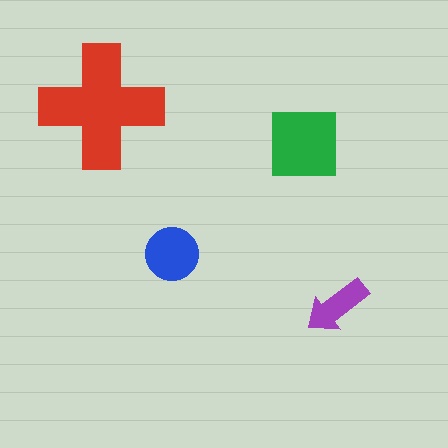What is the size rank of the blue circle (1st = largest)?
3rd.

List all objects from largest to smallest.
The red cross, the green square, the blue circle, the purple arrow.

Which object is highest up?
The red cross is topmost.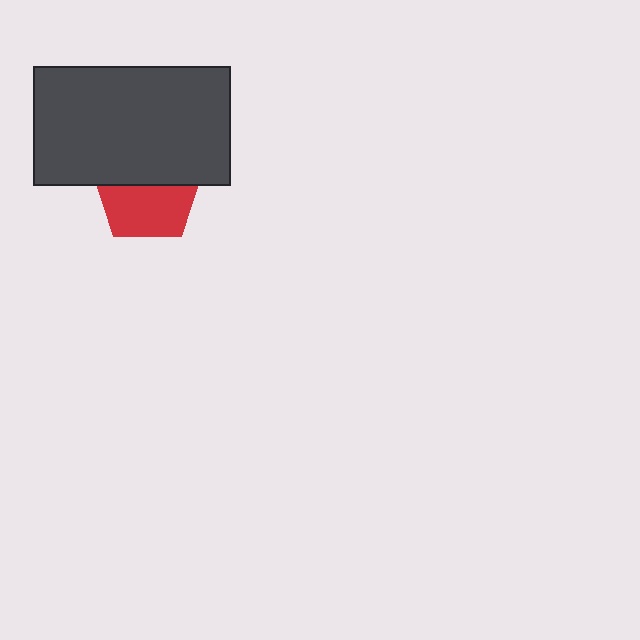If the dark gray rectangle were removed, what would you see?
You would see the complete red pentagon.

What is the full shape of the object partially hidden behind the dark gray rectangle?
The partially hidden object is a red pentagon.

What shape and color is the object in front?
The object in front is a dark gray rectangle.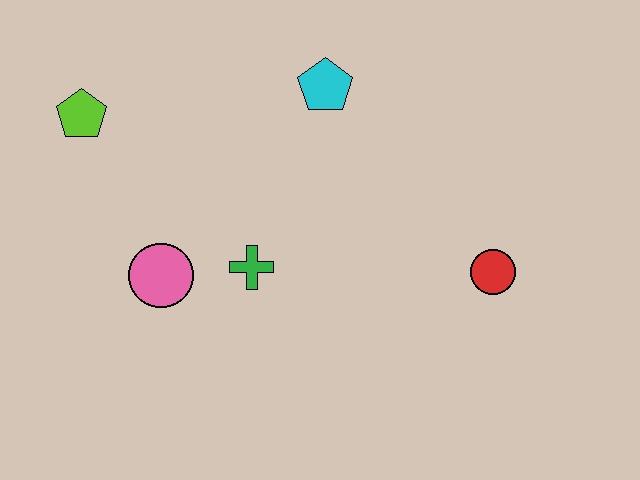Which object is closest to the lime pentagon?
The pink circle is closest to the lime pentagon.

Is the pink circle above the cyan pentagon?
No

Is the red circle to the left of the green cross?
No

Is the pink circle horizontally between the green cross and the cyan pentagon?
No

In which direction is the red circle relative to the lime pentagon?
The red circle is to the right of the lime pentagon.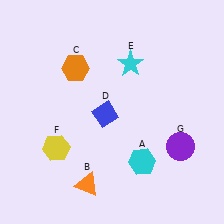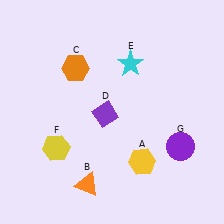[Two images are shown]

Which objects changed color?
A changed from cyan to yellow. D changed from blue to purple.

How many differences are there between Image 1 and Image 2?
There are 2 differences between the two images.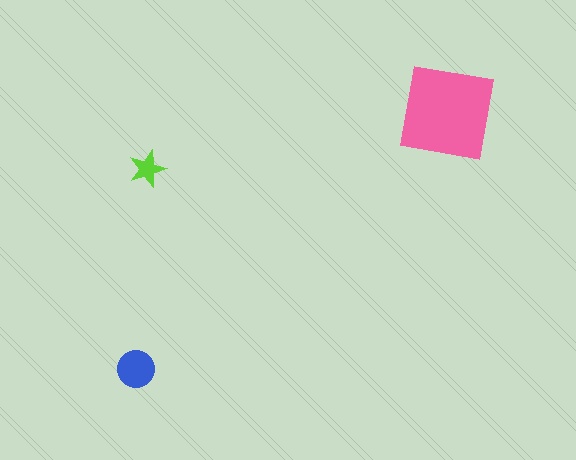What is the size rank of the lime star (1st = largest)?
3rd.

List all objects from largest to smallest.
The pink square, the blue circle, the lime star.